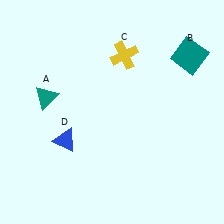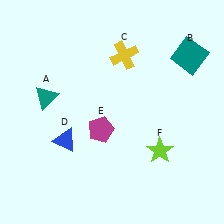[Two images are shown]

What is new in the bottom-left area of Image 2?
A magenta pentagon (E) was added in the bottom-left area of Image 2.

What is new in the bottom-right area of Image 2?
A lime star (F) was added in the bottom-right area of Image 2.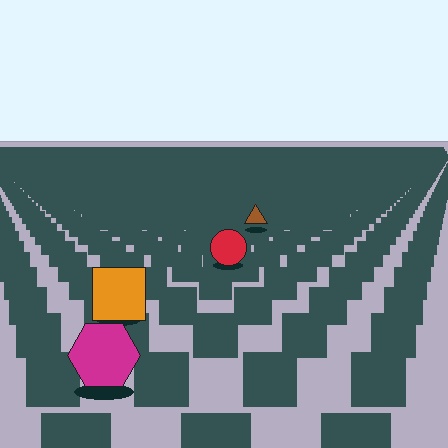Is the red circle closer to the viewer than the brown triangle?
Yes. The red circle is closer — you can tell from the texture gradient: the ground texture is coarser near it.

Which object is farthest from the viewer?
The brown triangle is farthest from the viewer. It appears smaller and the ground texture around it is denser.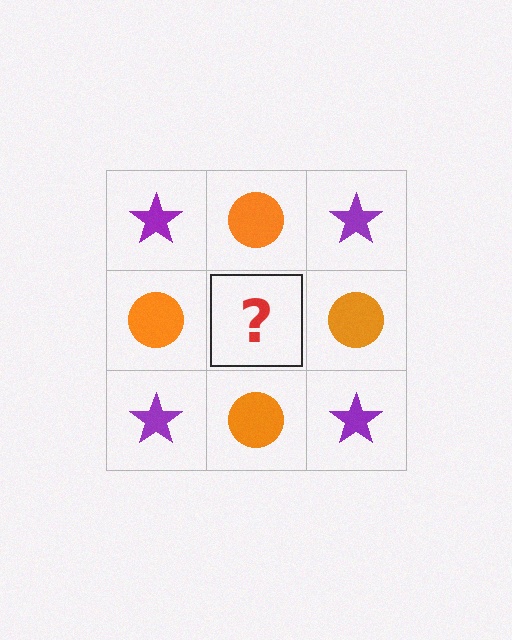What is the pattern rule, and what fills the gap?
The rule is that it alternates purple star and orange circle in a checkerboard pattern. The gap should be filled with a purple star.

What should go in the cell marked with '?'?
The missing cell should contain a purple star.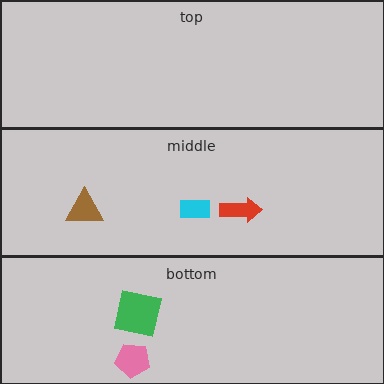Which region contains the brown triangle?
The middle region.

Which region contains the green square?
The bottom region.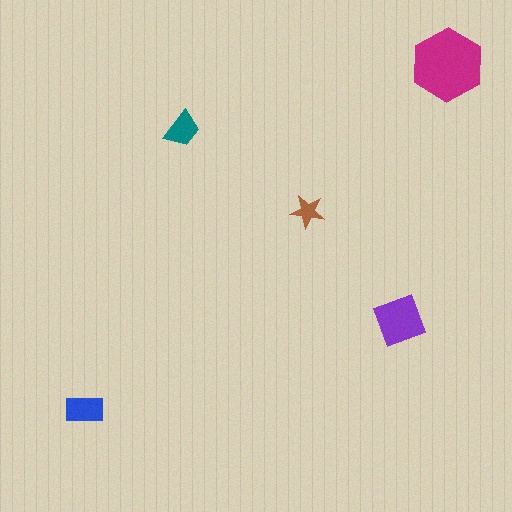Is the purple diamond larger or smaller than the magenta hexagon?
Smaller.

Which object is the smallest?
The brown star.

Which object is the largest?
The magenta hexagon.